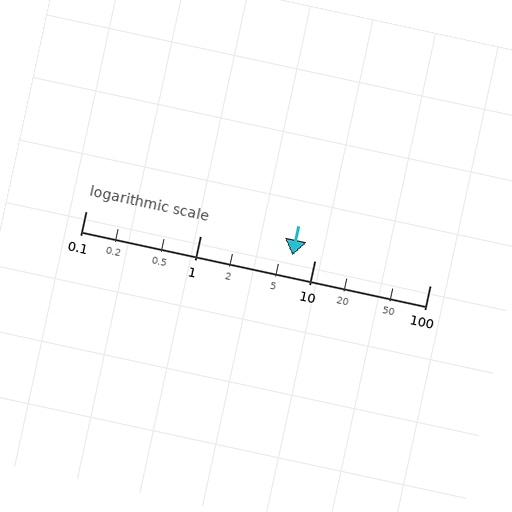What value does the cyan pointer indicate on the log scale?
The pointer indicates approximately 6.3.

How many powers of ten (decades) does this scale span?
The scale spans 3 decades, from 0.1 to 100.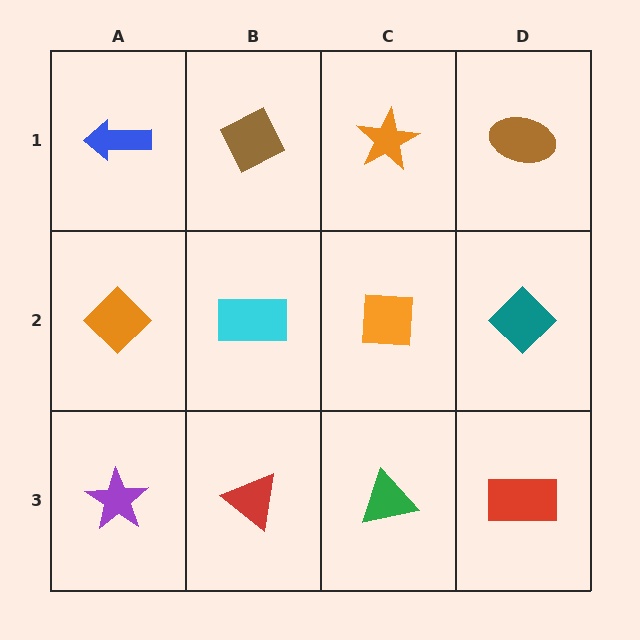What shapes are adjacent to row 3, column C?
An orange square (row 2, column C), a red triangle (row 3, column B), a red rectangle (row 3, column D).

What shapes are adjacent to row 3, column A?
An orange diamond (row 2, column A), a red triangle (row 3, column B).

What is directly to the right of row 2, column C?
A teal diamond.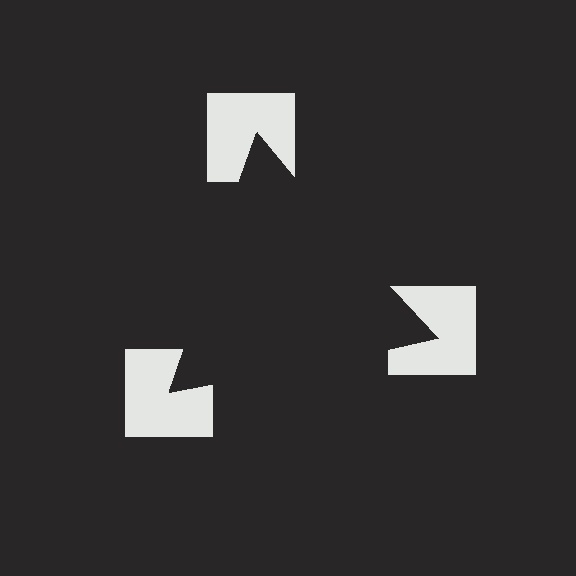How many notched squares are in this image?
There are 3 — one at each vertex of the illusory triangle.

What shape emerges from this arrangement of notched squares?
An illusory triangle — its edges are inferred from the aligned wedge cuts in the notched squares, not physically drawn.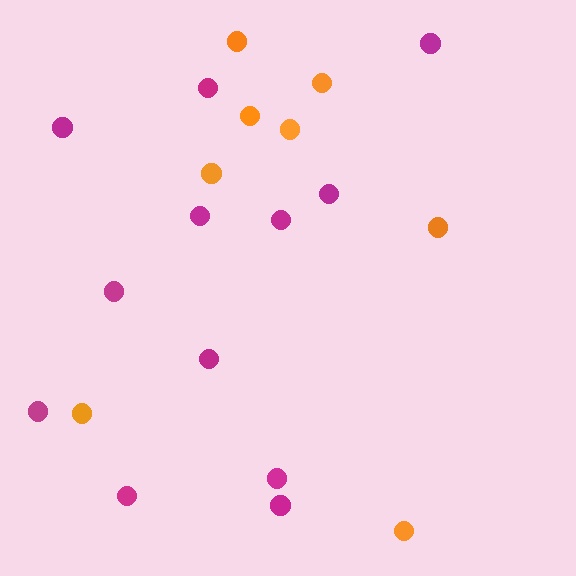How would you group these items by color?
There are 2 groups: one group of magenta circles (12) and one group of orange circles (8).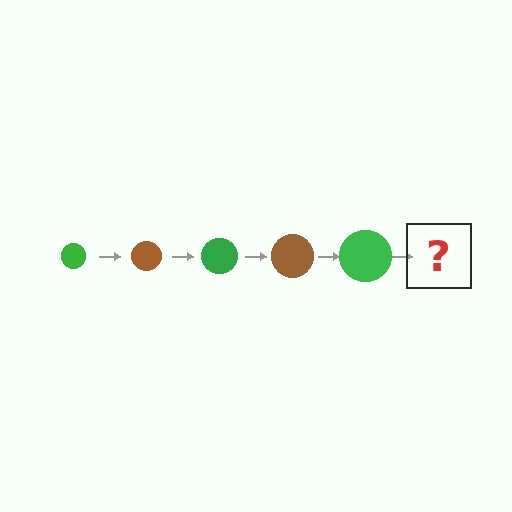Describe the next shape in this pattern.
It should be a brown circle, larger than the previous one.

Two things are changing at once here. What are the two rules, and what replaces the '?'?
The two rules are that the circle grows larger each step and the color cycles through green and brown. The '?' should be a brown circle, larger than the previous one.